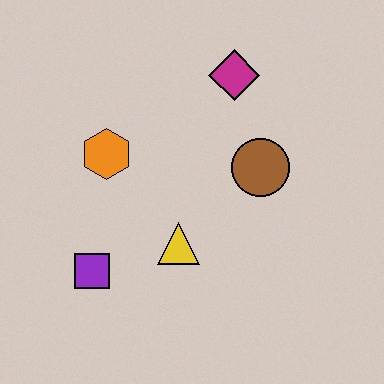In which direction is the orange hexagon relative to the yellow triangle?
The orange hexagon is above the yellow triangle.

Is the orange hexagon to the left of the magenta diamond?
Yes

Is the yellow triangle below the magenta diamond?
Yes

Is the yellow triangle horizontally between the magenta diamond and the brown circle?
No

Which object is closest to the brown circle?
The magenta diamond is closest to the brown circle.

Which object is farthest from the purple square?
The magenta diamond is farthest from the purple square.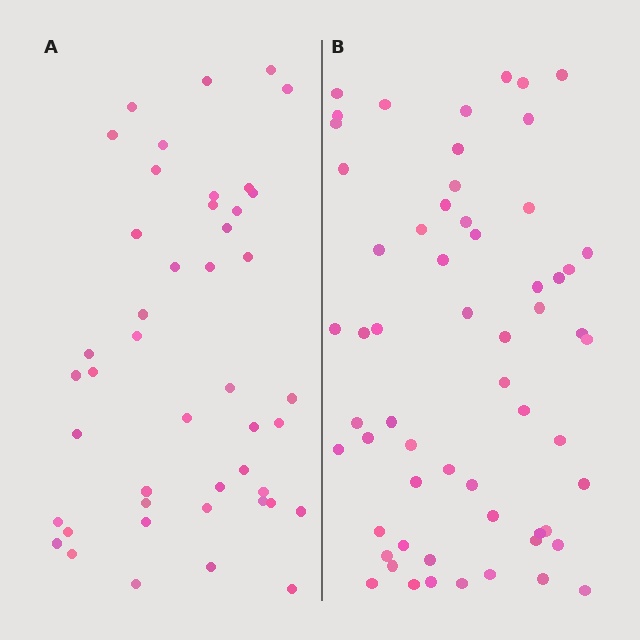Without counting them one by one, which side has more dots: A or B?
Region B (the right region) has more dots.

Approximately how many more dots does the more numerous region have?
Region B has approximately 15 more dots than region A.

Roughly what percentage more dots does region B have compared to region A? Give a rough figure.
About 35% more.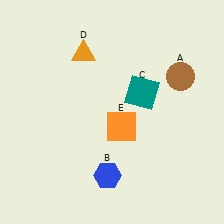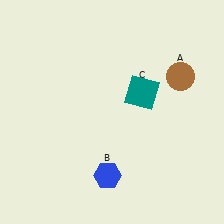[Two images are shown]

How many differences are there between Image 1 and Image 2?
There are 2 differences between the two images.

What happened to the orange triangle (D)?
The orange triangle (D) was removed in Image 2. It was in the top-left area of Image 1.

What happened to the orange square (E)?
The orange square (E) was removed in Image 2. It was in the bottom-right area of Image 1.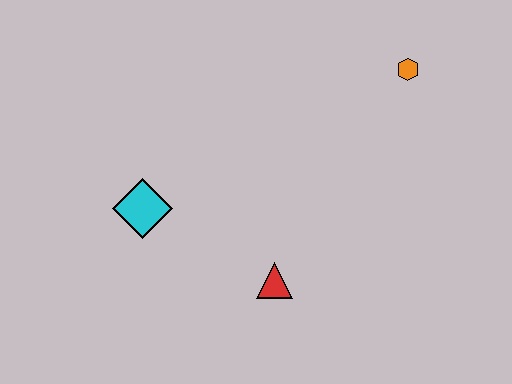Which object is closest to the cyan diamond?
The red triangle is closest to the cyan diamond.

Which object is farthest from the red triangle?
The orange hexagon is farthest from the red triangle.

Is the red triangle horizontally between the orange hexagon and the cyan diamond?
Yes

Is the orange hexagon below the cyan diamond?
No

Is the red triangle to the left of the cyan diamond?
No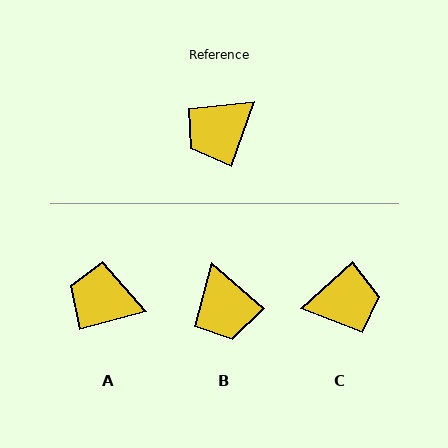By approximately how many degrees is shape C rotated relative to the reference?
Approximately 152 degrees counter-clockwise.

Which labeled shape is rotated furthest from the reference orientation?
C, about 152 degrees away.